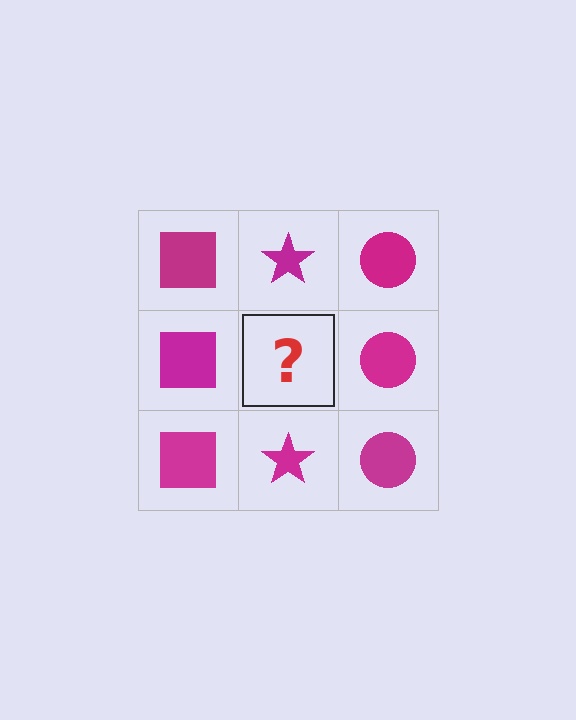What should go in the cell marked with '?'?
The missing cell should contain a magenta star.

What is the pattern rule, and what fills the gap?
The rule is that each column has a consistent shape. The gap should be filled with a magenta star.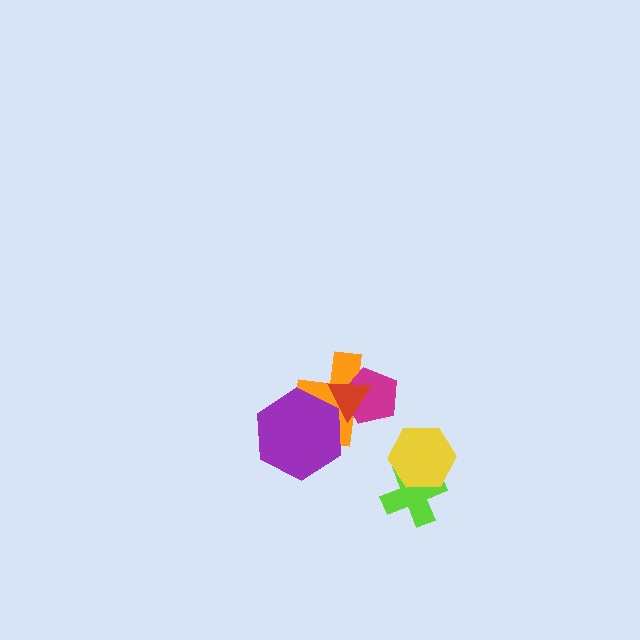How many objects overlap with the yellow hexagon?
1 object overlaps with the yellow hexagon.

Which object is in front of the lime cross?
The yellow hexagon is in front of the lime cross.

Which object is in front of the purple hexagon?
The red triangle is in front of the purple hexagon.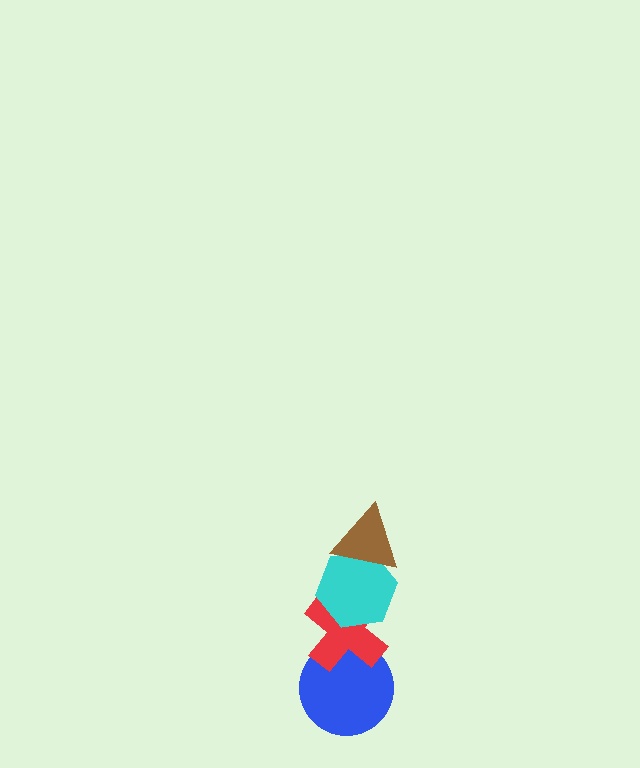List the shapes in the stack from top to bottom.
From top to bottom: the brown triangle, the cyan hexagon, the red cross, the blue circle.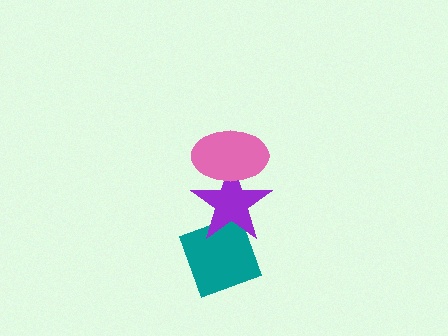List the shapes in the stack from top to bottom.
From top to bottom: the pink ellipse, the purple star, the teal diamond.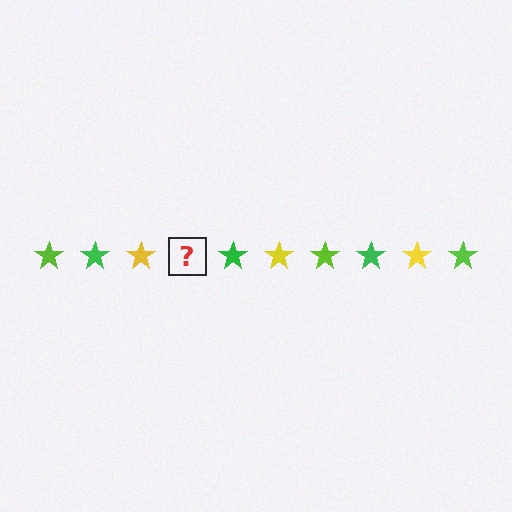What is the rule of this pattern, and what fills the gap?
The rule is that the pattern cycles through lime, green, yellow stars. The gap should be filled with a lime star.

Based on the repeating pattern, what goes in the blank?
The blank should be a lime star.